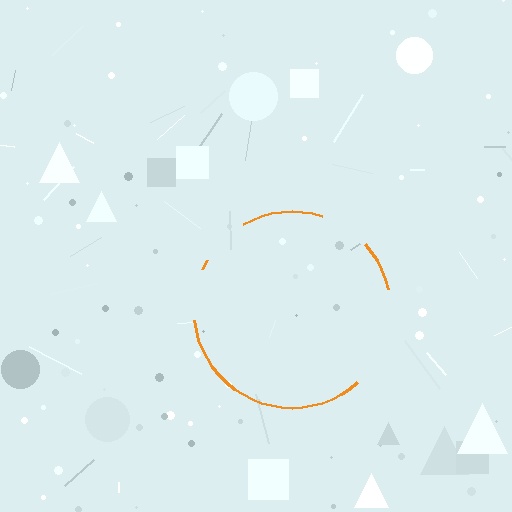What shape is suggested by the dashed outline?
The dashed outline suggests a circle.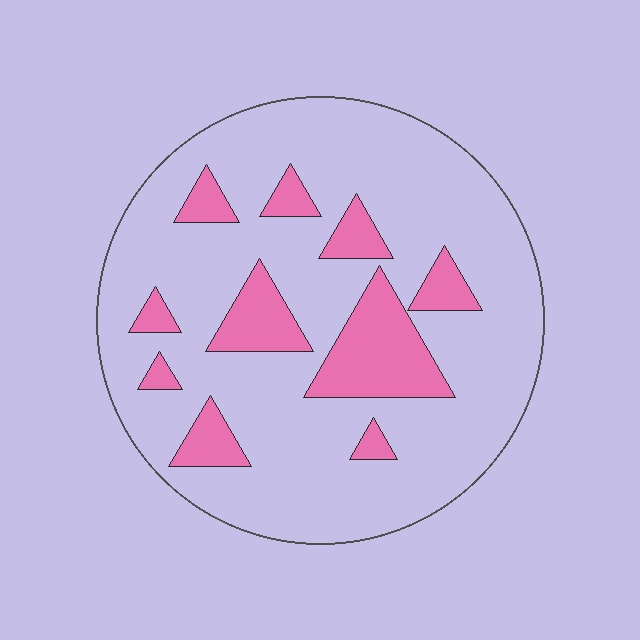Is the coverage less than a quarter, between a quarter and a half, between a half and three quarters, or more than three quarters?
Less than a quarter.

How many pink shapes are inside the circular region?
10.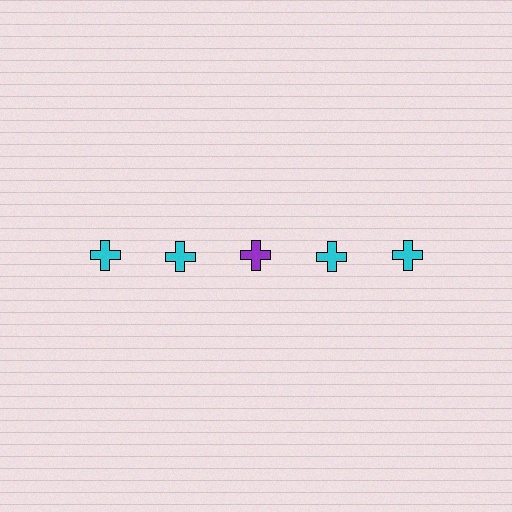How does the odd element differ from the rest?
It has a different color: purple instead of cyan.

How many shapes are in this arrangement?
There are 5 shapes arranged in a grid pattern.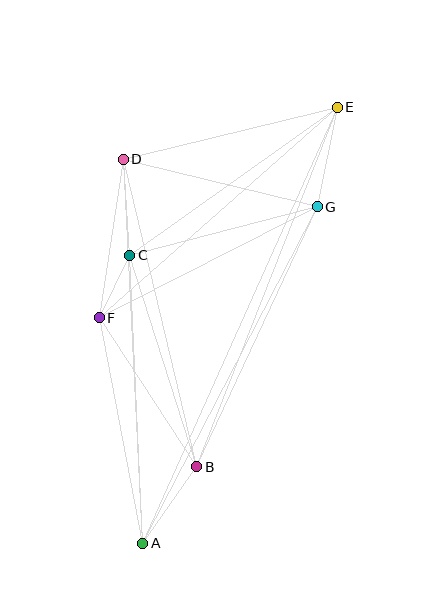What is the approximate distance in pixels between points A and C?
The distance between A and C is approximately 289 pixels.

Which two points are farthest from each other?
Points A and E are farthest from each other.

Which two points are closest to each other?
Points C and F are closest to each other.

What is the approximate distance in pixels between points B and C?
The distance between B and C is approximately 222 pixels.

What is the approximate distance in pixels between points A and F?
The distance between A and F is approximately 230 pixels.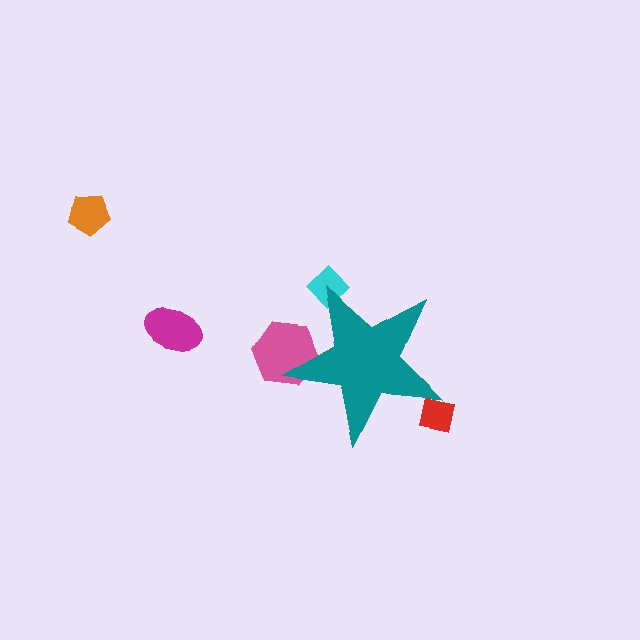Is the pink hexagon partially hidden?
Yes, the pink hexagon is partially hidden behind the teal star.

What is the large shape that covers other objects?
A teal star.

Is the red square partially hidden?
Yes, the red square is partially hidden behind the teal star.